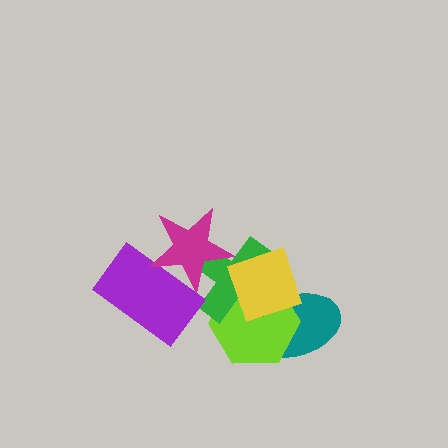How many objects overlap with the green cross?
4 objects overlap with the green cross.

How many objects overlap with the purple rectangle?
1 object overlaps with the purple rectangle.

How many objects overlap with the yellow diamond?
3 objects overlap with the yellow diamond.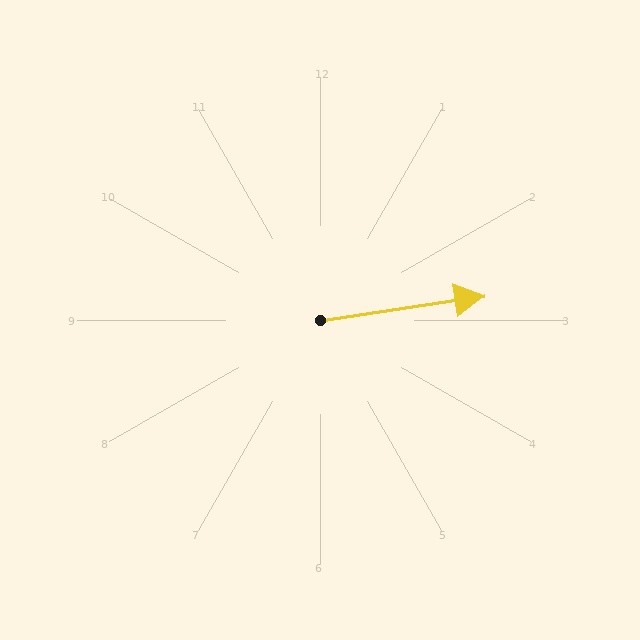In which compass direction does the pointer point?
East.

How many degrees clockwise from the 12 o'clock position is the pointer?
Approximately 82 degrees.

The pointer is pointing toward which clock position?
Roughly 3 o'clock.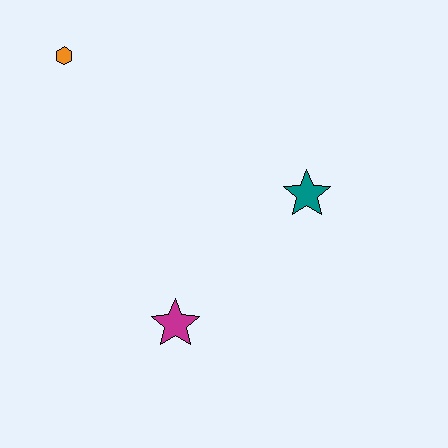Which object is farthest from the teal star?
The orange hexagon is farthest from the teal star.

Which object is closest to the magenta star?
The teal star is closest to the magenta star.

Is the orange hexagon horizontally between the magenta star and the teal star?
No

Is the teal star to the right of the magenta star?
Yes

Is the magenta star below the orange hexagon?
Yes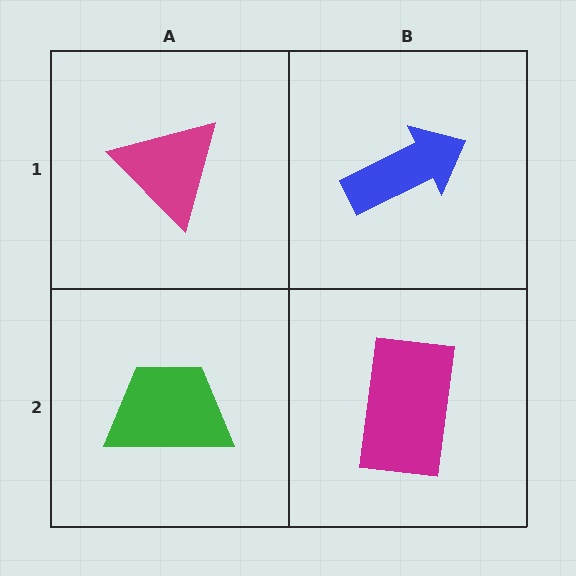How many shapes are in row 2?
2 shapes.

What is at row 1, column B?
A blue arrow.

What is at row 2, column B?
A magenta rectangle.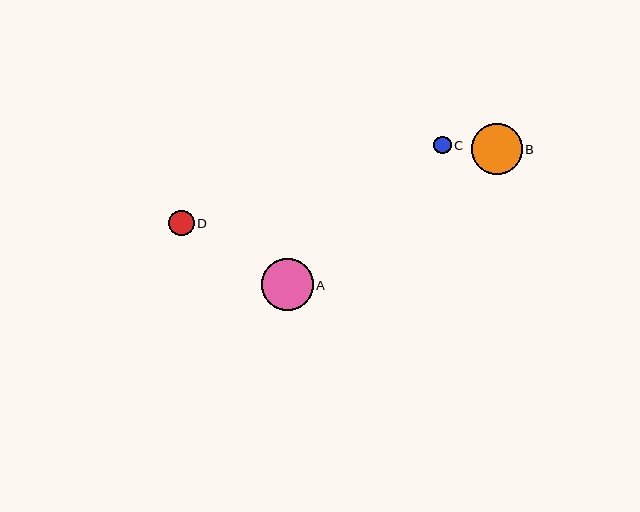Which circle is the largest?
Circle A is the largest with a size of approximately 52 pixels.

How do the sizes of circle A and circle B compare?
Circle A and circle B are approximately the same size.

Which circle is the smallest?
Circle C is the smallest with a size of approximately 17 pixels.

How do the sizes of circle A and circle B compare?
Circle A and circle B are approximately the same size.